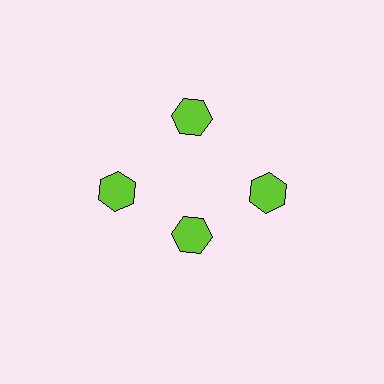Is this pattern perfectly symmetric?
No. The 4 lime hexagons are arranged in a ring, but one element near the 6 o'clock position is pulled inward toward the center, breaking the 4-fold rotational symmetry.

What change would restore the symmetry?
The symmetry would be restored by moving it outward, back onto the ring so that all 4 hexagons sit at equal angles and equal distance from the center.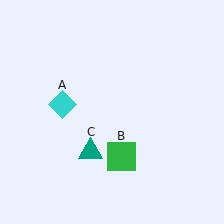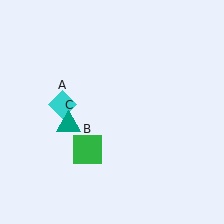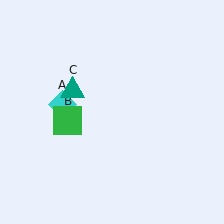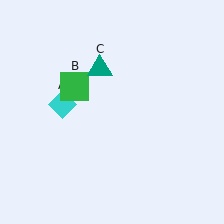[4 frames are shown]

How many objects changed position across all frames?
2 objects changed position: green square (object B), teal triangle (object C).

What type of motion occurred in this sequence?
The green square (object B), teal triangle (object C) rotated clockwise around the center of the scene.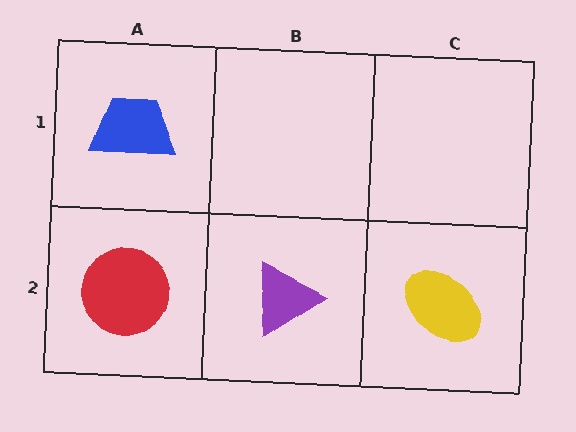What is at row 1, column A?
A blue trapezoid.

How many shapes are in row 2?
3 shapes.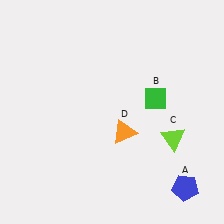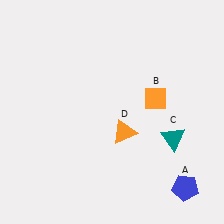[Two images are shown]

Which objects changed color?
B changed from green to orange. C changed from lime to teal.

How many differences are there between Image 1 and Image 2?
There are 2 differences between the two images.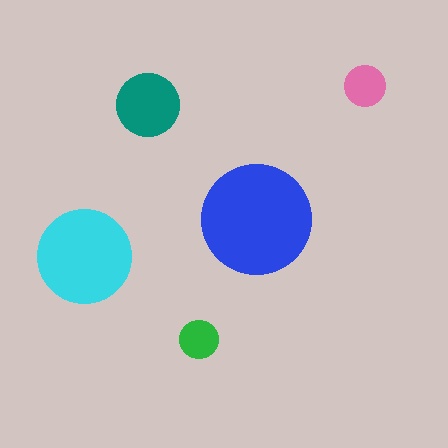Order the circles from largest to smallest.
the blue one, the cyan one, the teal one, the pink one, the green one.